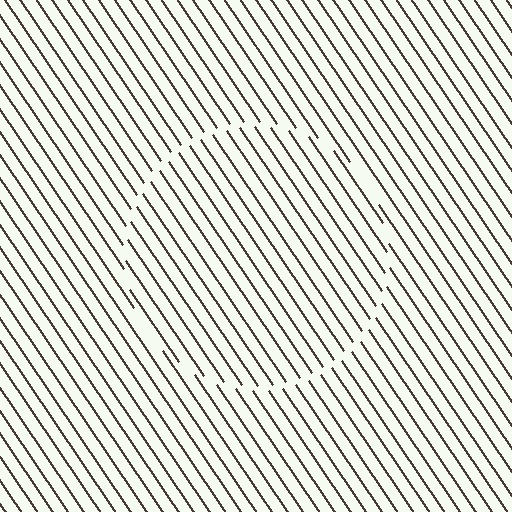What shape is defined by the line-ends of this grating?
An illusory circle. The interior of the shape contains the same grating, shifted by half a period — the contour is defined by the phase discontinuity where line-ends from the inner and outer gratings abut.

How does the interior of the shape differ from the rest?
The interior of the shape contains the same grating, shifted by half a period — the contour is defined by the phase discontinuity where line-ends from the inner and outer gratings abut.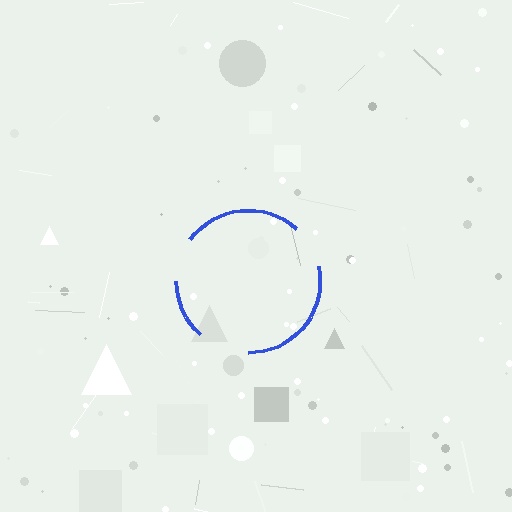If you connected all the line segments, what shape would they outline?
They would outline a circle.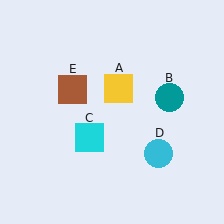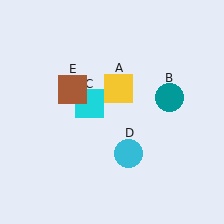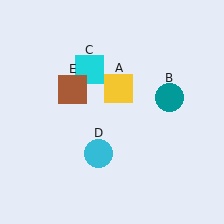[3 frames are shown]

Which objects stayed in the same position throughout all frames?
Yellow square (object A) and teal circle (object B) and brown square (object E) remained stationary.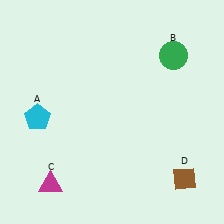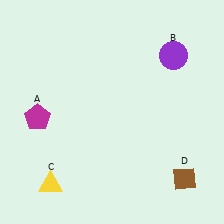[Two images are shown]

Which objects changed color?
A changed from cyan to magenta. B changed from green to purple. C changed from magenta to yellow.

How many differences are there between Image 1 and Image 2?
There are 3 differences between the two images.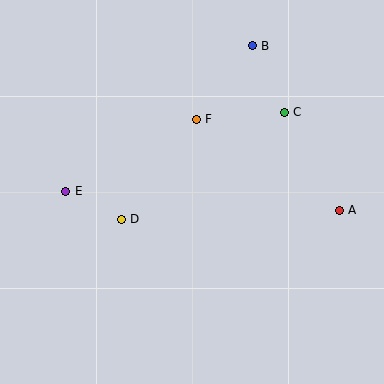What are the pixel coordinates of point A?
Point A is at (339, 210).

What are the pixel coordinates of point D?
Point D is at (121, 219).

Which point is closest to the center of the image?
Point F at (196, 119) is closest to the center.